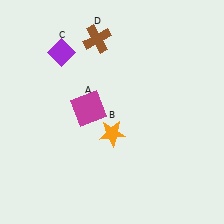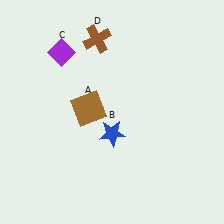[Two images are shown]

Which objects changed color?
A changed from magenta to brown. B changed from orange to blue.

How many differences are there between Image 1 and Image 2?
There are 2 differences between the two images.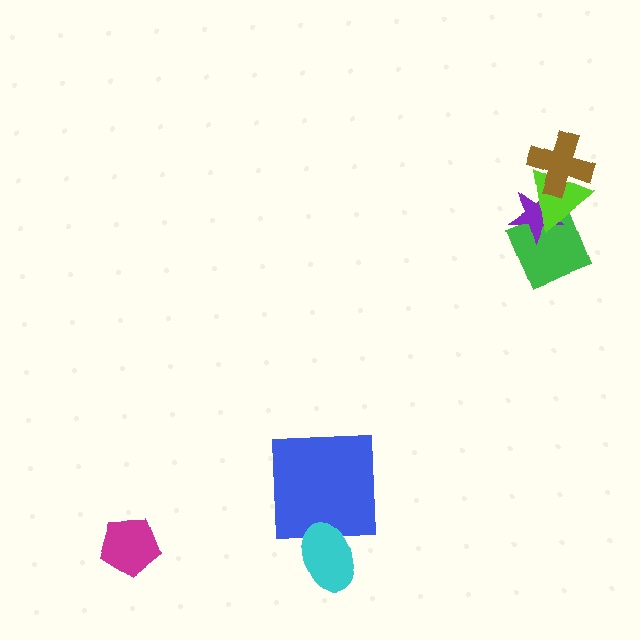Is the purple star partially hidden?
Yes, it is partially covered by another shape.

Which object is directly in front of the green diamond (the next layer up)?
The purple star is directly in front of the green diamond.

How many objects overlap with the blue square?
1 object overlaps with the blue square.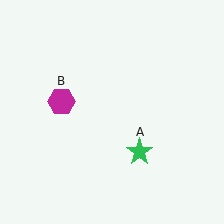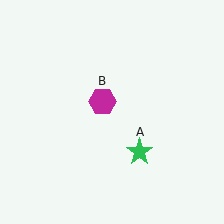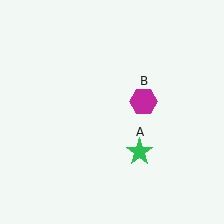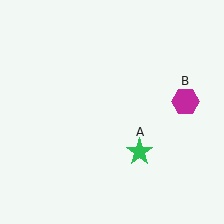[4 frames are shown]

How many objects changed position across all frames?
1 object changed position: magenta hexagon (object B).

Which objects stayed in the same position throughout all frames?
Green star (object A) remained stationary.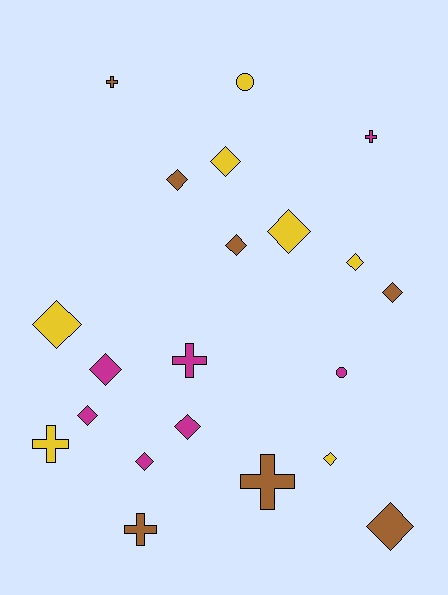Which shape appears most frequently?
Diamond, with 13 objects.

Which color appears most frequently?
Yellow, with 7 objects.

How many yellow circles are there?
There is 1 yellow circle.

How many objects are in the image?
There are 21 objects.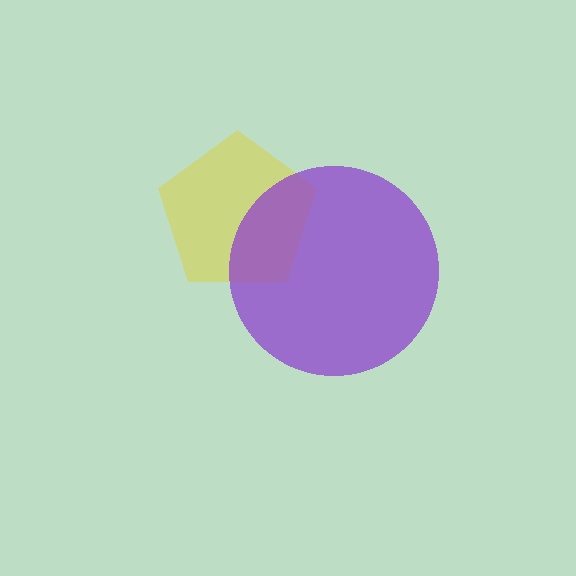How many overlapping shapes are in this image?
There are 2 overlapping shapes in the image.